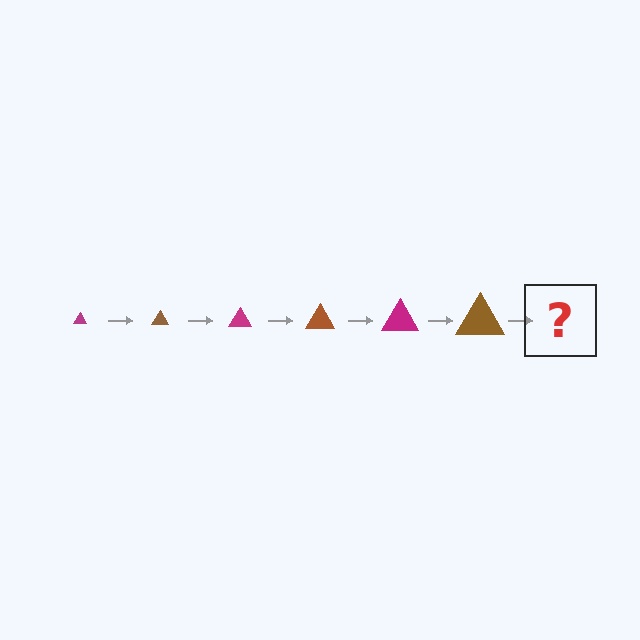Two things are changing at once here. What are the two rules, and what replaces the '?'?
The two rules are that the triangle grows larger each step and the color cycles through magenta and brown. The '?' should be a magenta triangle, larger than the previous one.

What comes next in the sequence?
The next element should be a magenta triangle, larger than the previous one.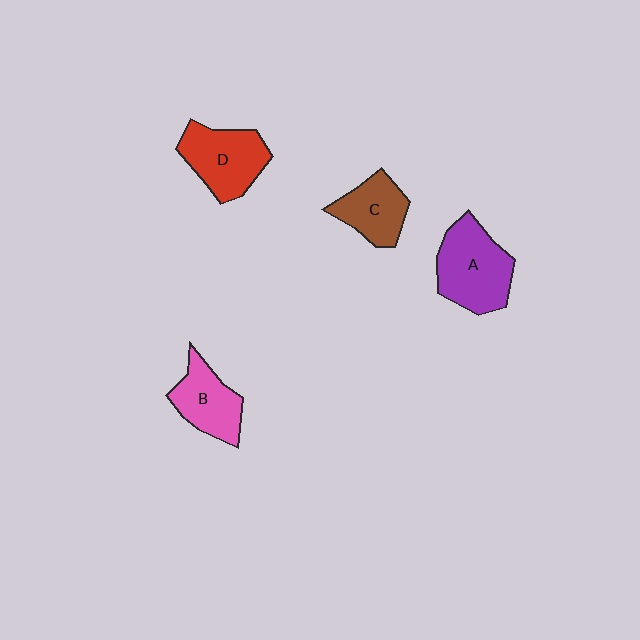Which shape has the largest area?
Shape A (purple).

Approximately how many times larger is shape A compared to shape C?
Approximately 1.5 times.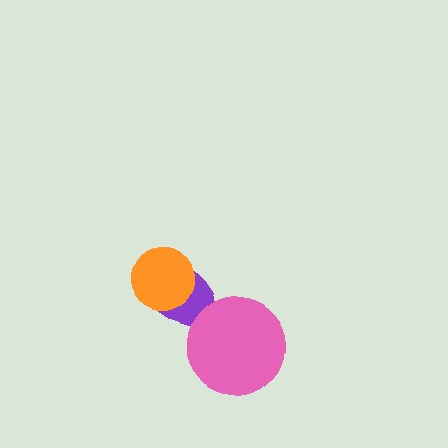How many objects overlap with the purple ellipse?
2 objects overlap with the purple ellipse.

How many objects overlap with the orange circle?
1 object overlaps with the orange circle.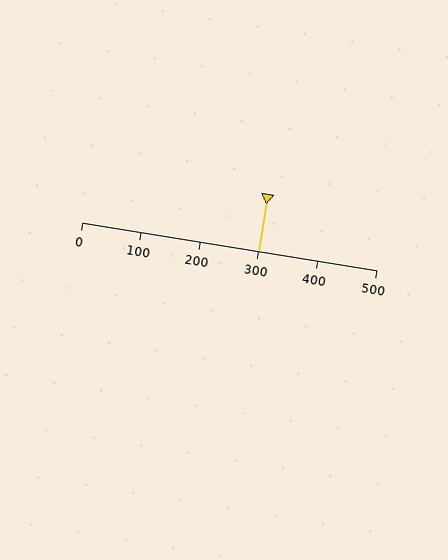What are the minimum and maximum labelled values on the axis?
The axis runs from 0 to 500.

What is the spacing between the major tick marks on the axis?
The major ticks are spaced 100 apart.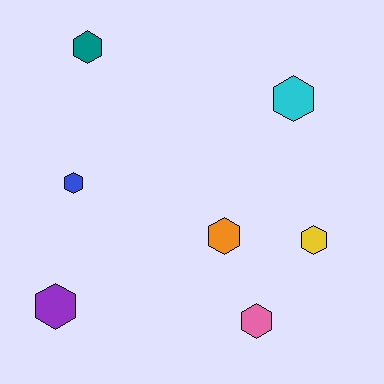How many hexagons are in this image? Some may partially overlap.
There are 7 hexagons.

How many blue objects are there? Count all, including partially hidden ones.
There is 1 blue object.